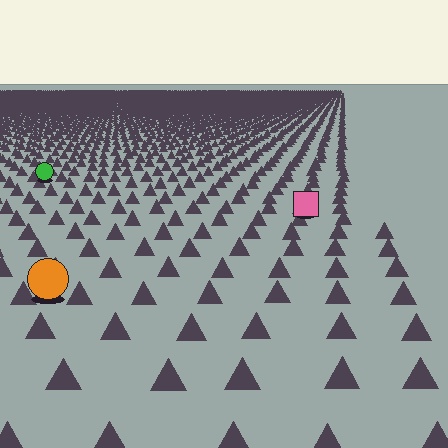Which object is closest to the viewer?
The orange circle is closest. The texture marks near it are larger and more spread out.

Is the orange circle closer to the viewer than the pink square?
Yes. The orange circle is closer — you can tell from the texture gradient: the ground texture is coarser near it.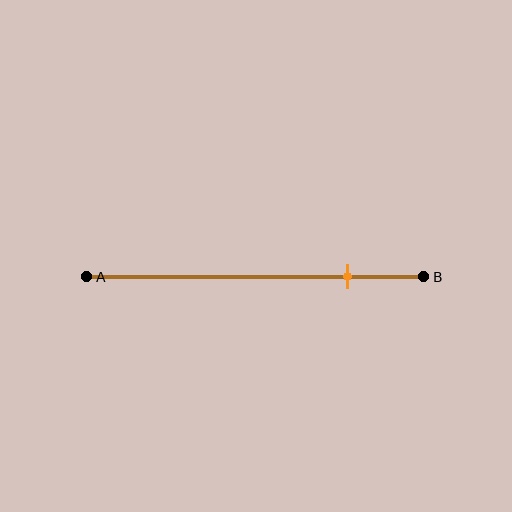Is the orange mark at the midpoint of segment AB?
No, the mark is at about 75% from A, not at the 50% midpoint.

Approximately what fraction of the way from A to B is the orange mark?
The orange mark is approximately 75% of the way from A to B.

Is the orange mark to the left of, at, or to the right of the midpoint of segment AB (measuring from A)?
The orange mark is to the right of the midpoint of segment AB.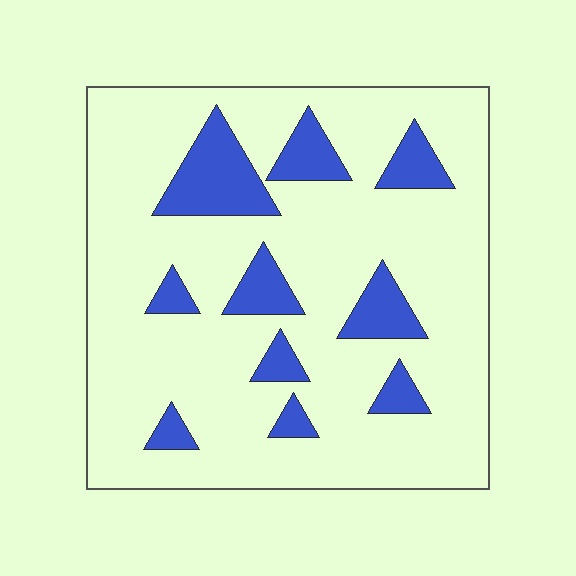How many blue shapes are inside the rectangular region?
10.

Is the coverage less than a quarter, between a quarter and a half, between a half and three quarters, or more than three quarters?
Less than a quarter.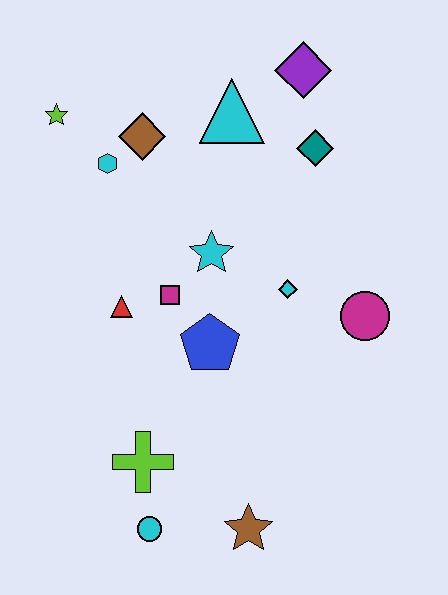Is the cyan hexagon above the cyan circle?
Yes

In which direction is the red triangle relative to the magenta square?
The red triangle is to the left of the magenta square.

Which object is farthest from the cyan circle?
The purple diamond is farthest from the cyan circle.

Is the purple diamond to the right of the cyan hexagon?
Yes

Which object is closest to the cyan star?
The magenta square is closest to the cyan star.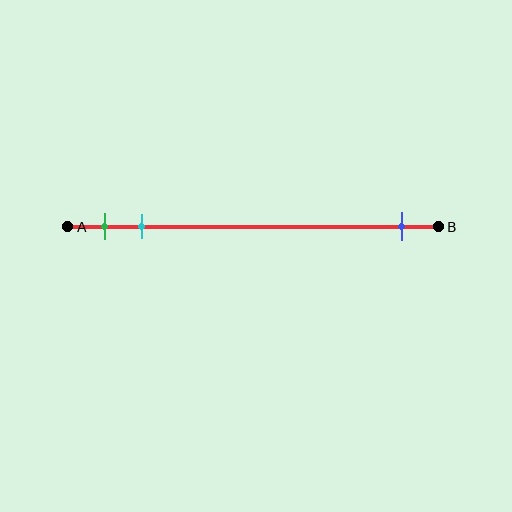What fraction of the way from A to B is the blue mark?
The blue mark is approximately 90% (0.9) of the way from A to B.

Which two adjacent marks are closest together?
The green and cyan marks are the closest adjacent pair.